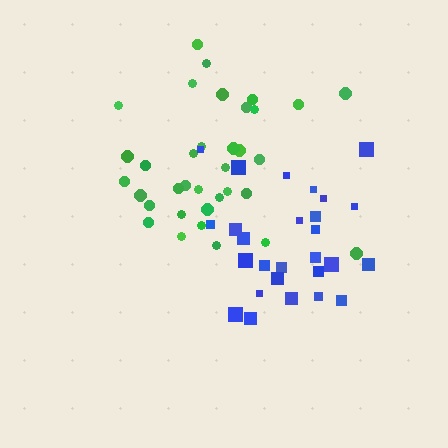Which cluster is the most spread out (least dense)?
Blue.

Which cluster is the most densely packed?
Green.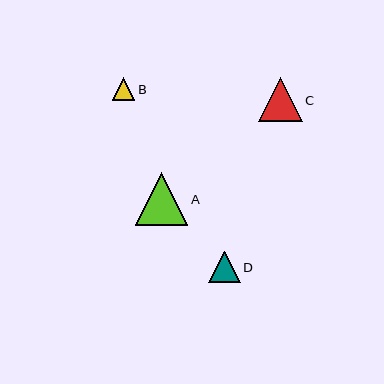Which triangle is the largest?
Triangle A is the largest with a size of approximately 53 pixels.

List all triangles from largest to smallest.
From largest to smallest: A, C, D, B.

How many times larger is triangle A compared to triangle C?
Triangle A is approximately 1.2 times the size of triangle C.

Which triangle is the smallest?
Triangle B is the smallest with a size of approximately 23 pixels.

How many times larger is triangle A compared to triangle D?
Triangle A is approximately 1.7 times the size of triangle D.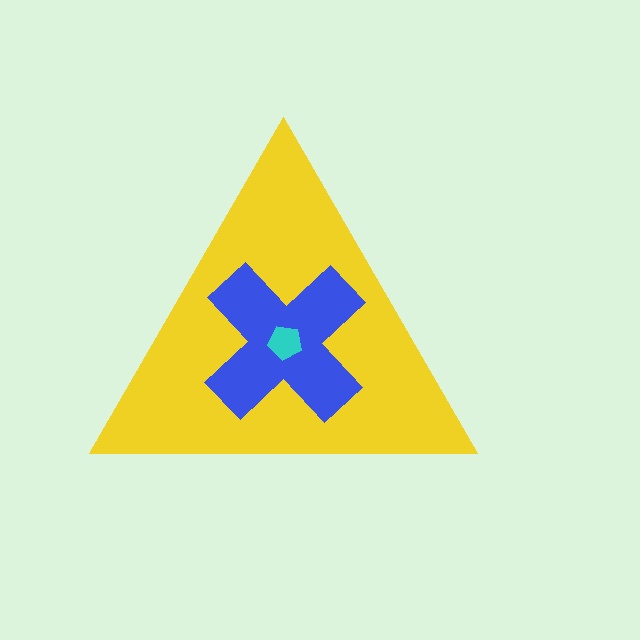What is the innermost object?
The cyan pentagon.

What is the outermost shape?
The yellow triangle.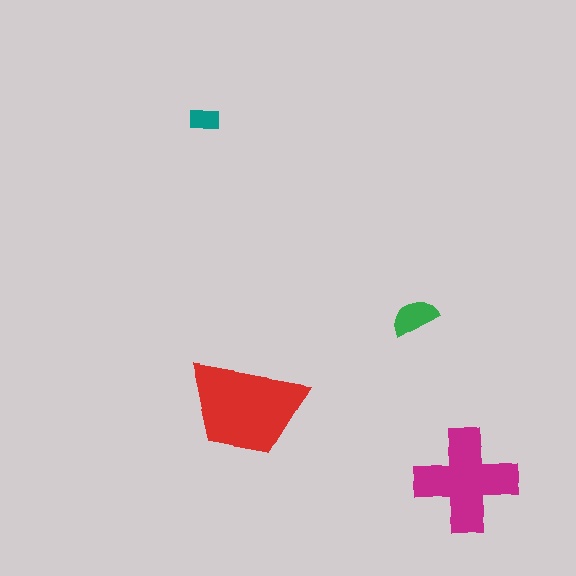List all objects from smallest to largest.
The teal rectangle, the green semicircle, the magenta cross, the red trapezoid.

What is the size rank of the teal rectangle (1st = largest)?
4th.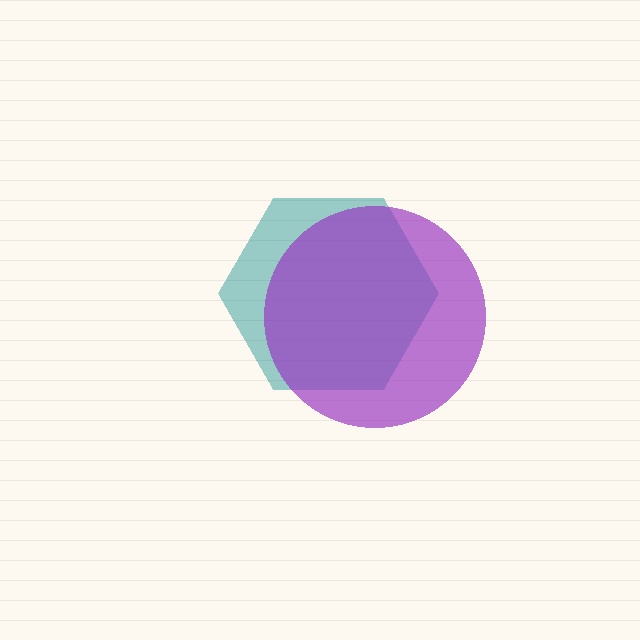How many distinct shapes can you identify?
There are 2 distinct shapes: a teal hexagon, a purple circle.